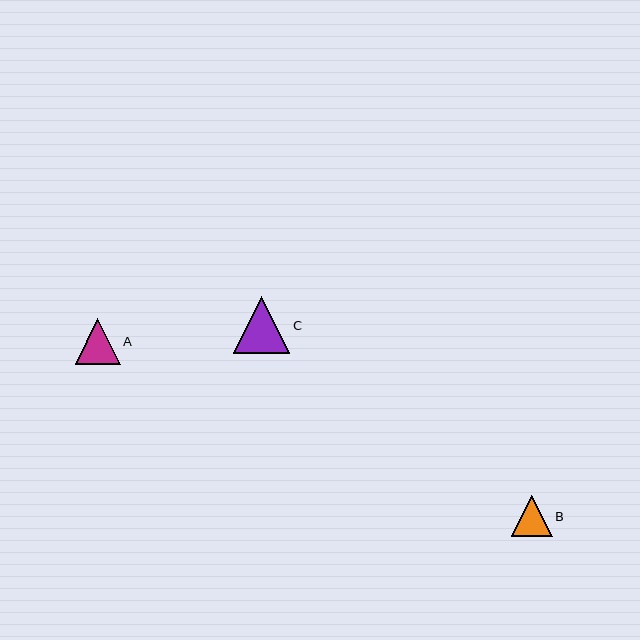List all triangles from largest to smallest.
From largest to smallest: C, A, B.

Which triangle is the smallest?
Triangle B is the smallest with a size of approximately 41 pixels.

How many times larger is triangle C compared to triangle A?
Triangle C is approximately 1.3 times the size of triangle A.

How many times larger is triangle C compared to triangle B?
Triangle C is approximately 1.4 times the size of triangle B.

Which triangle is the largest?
Triangle C is the largest with a size of approximately 57 pixels.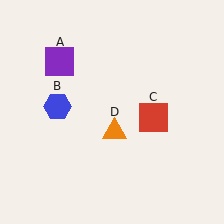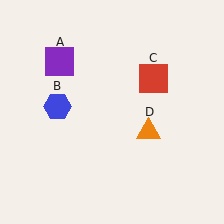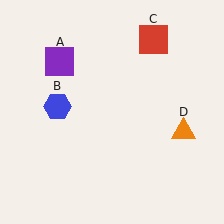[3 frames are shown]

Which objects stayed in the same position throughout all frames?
Purple square (object A) and blue hexagon (object B) remained stationary.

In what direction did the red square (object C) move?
The red square (object C) moved up.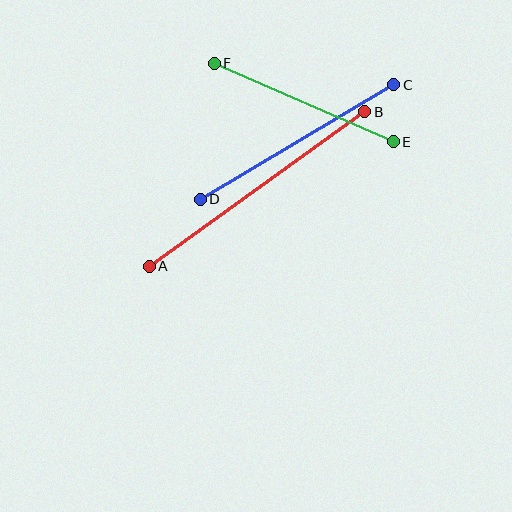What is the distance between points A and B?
The distance is approximately 265 pixels.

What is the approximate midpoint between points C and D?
The midpoint is at approximately (297, 142) pixels.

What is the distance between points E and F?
The distance is approximately 195 pixels.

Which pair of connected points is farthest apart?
Points A and B are farthest apart.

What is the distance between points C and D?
The distance is approximately 225 pixels.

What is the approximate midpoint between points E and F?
The midpoint is at approximately (304, 103) pixels.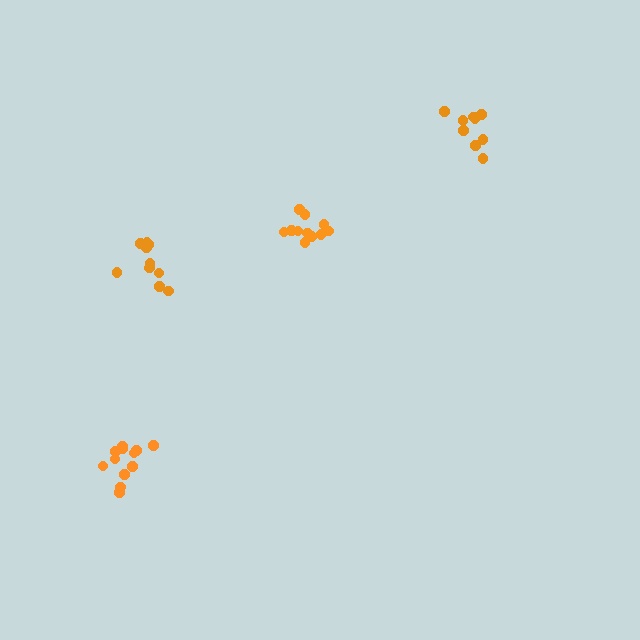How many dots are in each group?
Group 1: 10 dots, Group 2: 12 dots, Group 3: 12 dots, Group 4: 9 dots (43 total).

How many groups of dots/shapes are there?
There are 4 groups.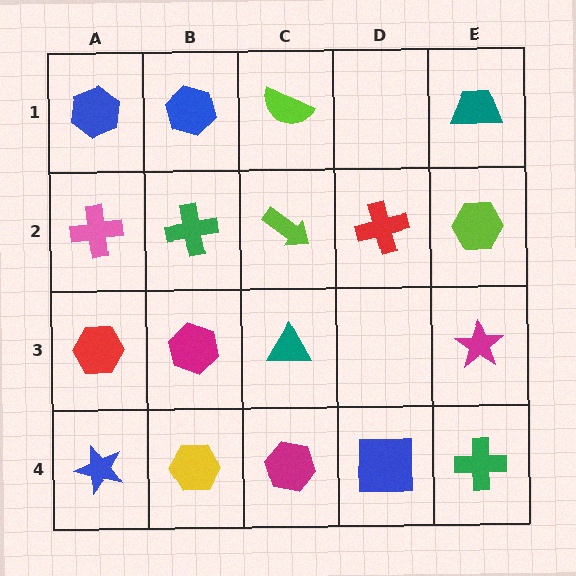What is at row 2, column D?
A red cross.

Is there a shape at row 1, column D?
No, that cell is empty.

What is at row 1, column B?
A blue hexagon.